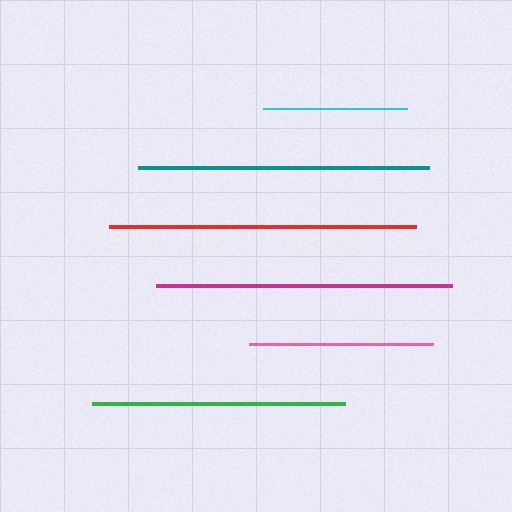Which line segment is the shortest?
The cyan line is the shortest at approximately 144 pixels.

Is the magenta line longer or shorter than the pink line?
The magenta line is longer than the pink line.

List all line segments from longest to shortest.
From longest to shortest: red, magenta, teal, green, pink, cyan.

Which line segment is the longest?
The red line is the longest at approximately 307 pixels.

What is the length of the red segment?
The red segment is approximately 307 pixels long.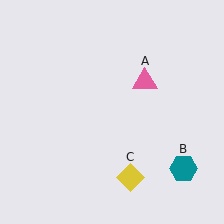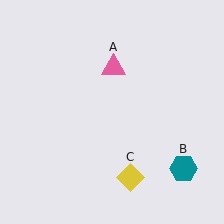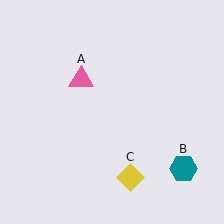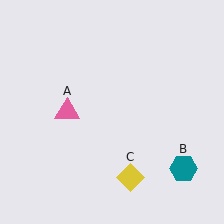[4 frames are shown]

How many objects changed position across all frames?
1 object changed position: pink triangle (object A).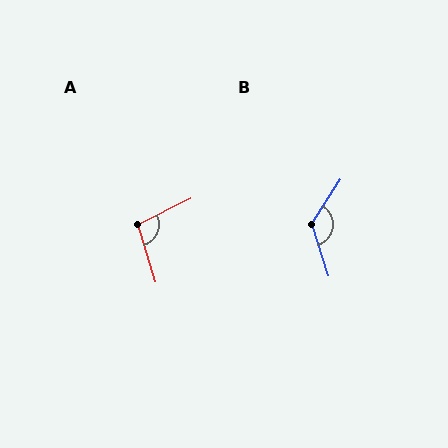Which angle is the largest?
B, at approximately 130 degrees.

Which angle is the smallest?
A, at approximately 99 degrees.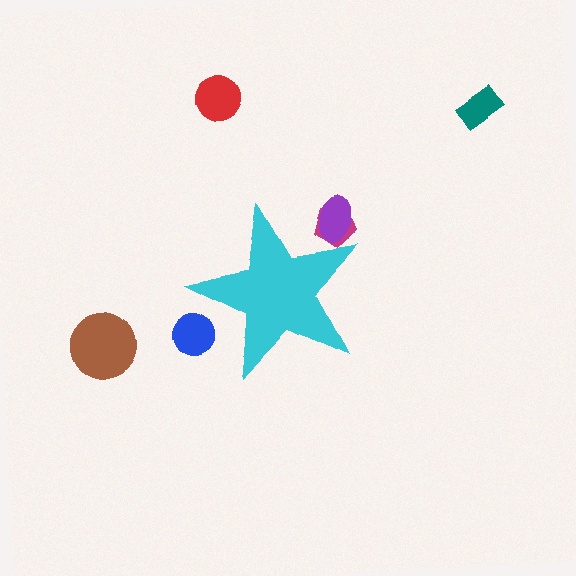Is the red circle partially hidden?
No, the red circle is fully visible.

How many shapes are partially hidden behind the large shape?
3 shapes are partially hidden.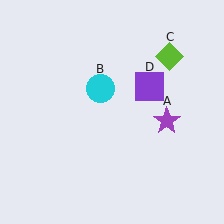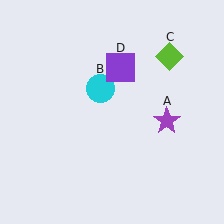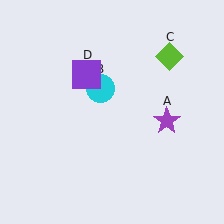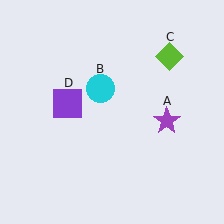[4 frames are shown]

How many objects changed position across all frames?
1 object changed position: purple square (object D).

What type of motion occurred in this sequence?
The purple square (object D) rotated counterclockwise around the center of the scene.